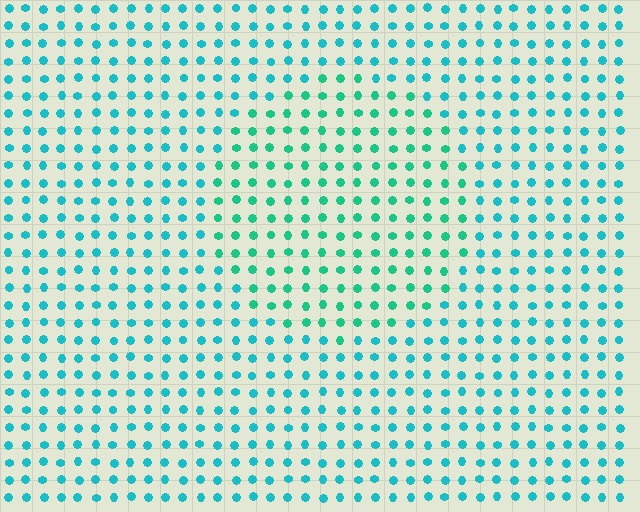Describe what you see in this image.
The image is filled with small cyan elements in a uniform arrangement. A circle-shaped region is visible where the elements are tinted to a slightly different hue, forming a subtle color boundary.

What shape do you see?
I see a circle.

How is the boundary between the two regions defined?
The boundary is defined purely by a slight shift in hue (about 26 degrees). Spacing, size, and orientation are identical on both sides.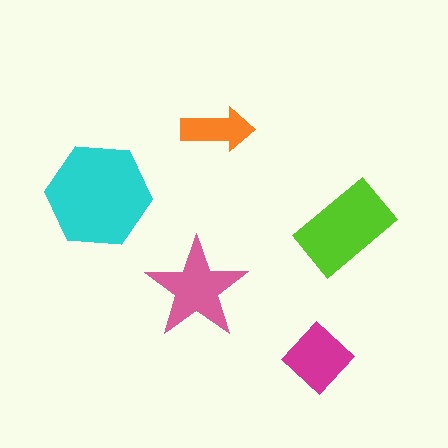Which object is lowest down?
The magenta diamond is bottommost.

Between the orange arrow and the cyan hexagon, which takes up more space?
The cyan hexagon.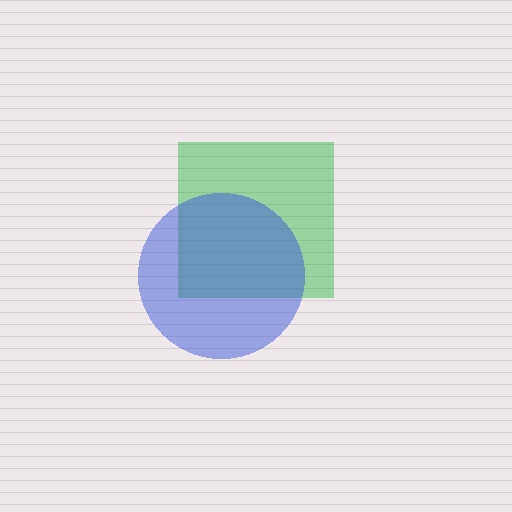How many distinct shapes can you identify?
There are 2 distinct shapes: a green square, a blue circle.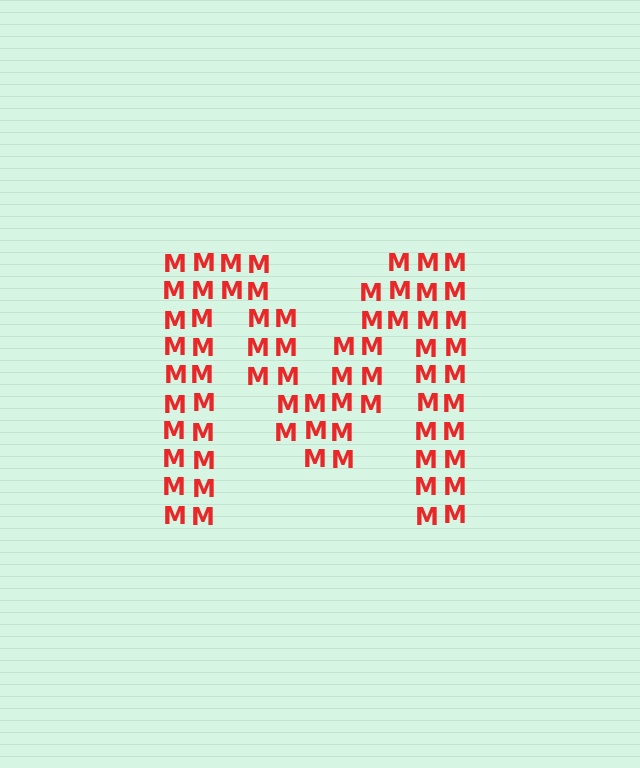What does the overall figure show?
The overall figure shows the letter M.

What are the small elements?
The small elements are letter M's.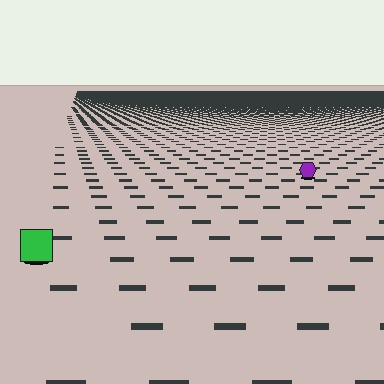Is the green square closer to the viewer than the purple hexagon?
Yes. The green square is closer — you can tell from the texture gradient: the ground texture is coarser near it.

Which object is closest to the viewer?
The green square is closest. The texture marks near it are larger and more spread out.